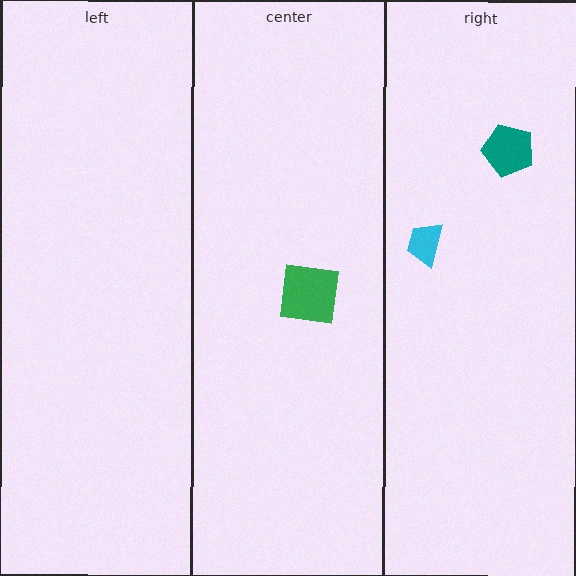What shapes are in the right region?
The cyan trapezoid, the teal pentagon.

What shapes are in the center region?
The green square.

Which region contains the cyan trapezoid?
The right region.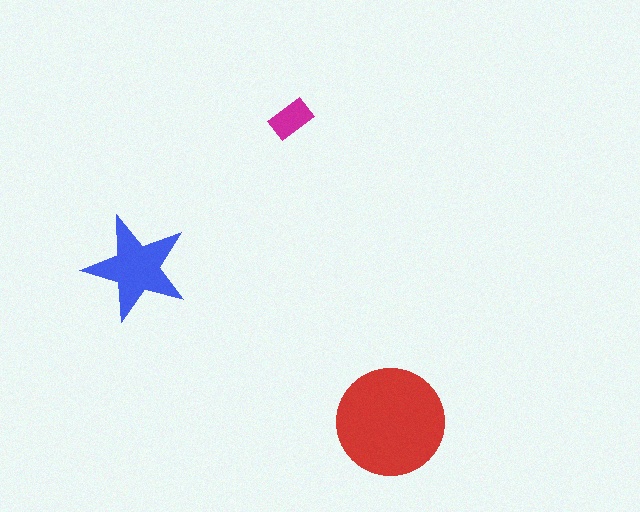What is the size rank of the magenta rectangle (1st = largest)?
3rd.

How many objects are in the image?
There are 3 objects in the image.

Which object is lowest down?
The red circle is bottommost.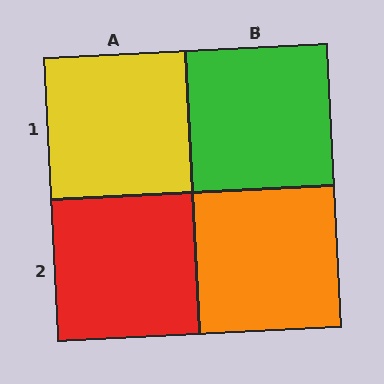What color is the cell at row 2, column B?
Orange.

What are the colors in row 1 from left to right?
Yellow, green.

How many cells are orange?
1 cell is orange.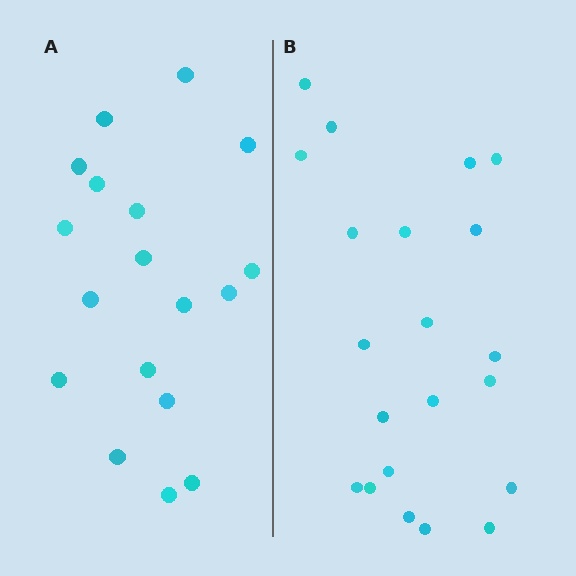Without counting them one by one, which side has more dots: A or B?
Region B (the right region) has more dots.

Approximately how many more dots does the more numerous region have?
Region B has just a few more — roughly 2 or 3 more dots than region A.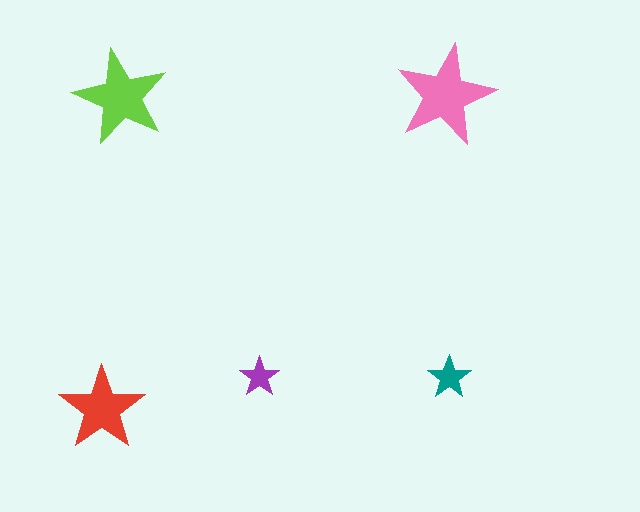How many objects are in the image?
There are 5 objects in the image.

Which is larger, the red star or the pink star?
The pink one.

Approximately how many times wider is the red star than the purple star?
About 2 times wider.